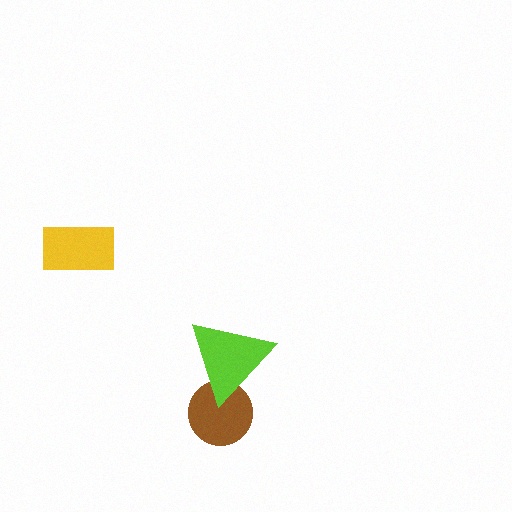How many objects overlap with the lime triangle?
1 object overlaps with the lime triangle.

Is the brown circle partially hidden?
Yes, it is partially covered by another shape.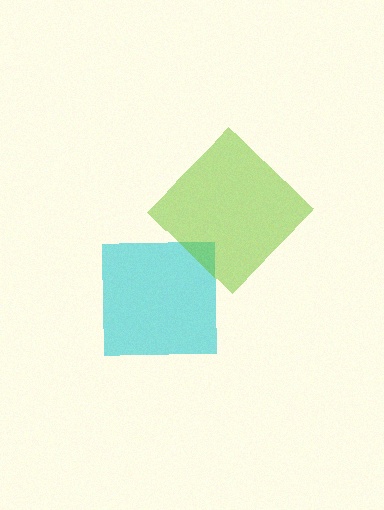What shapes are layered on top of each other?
The layered shapes are: a cyan square, a lime diamond.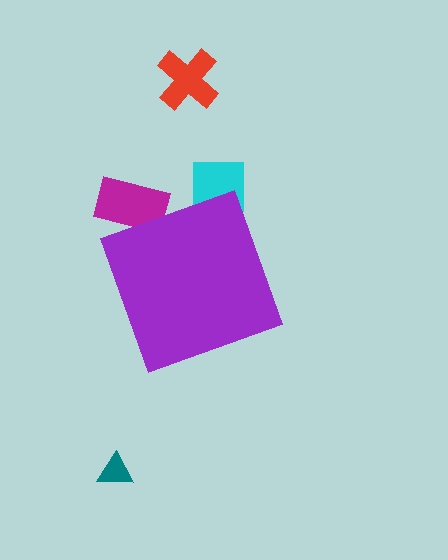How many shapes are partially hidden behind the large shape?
2 shapes are partially hidden.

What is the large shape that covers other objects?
A purple diamond.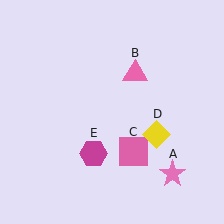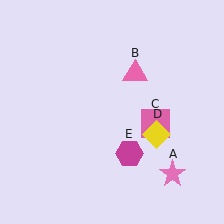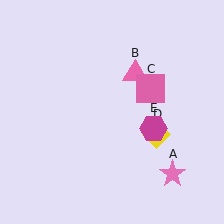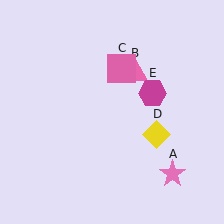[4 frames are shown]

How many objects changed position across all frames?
2 objects changed position: pink square (object C), magenta hexagon (object E).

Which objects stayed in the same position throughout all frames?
Pink star (object A) and pink triangle (object B) and yellow diamond (object D) remained stationary.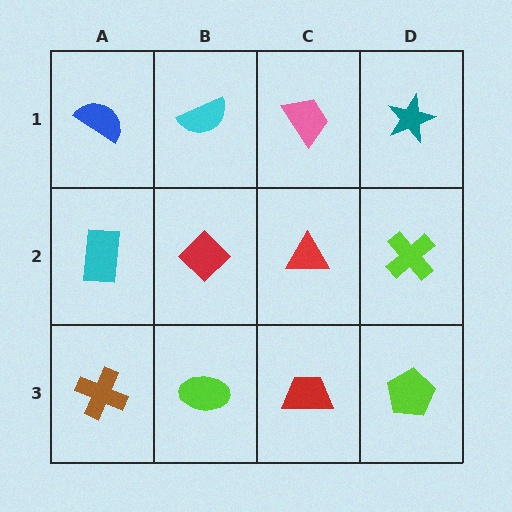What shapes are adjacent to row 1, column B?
A red diamond (row 2, column B), a blue semicircle (row 1, column A), a pink trapezoid (row 1, column C).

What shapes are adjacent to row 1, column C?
A red triangle (row 2, column C), a cyan semicircle (row 1, column B), a teal star (row 1, column D).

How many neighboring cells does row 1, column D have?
2.